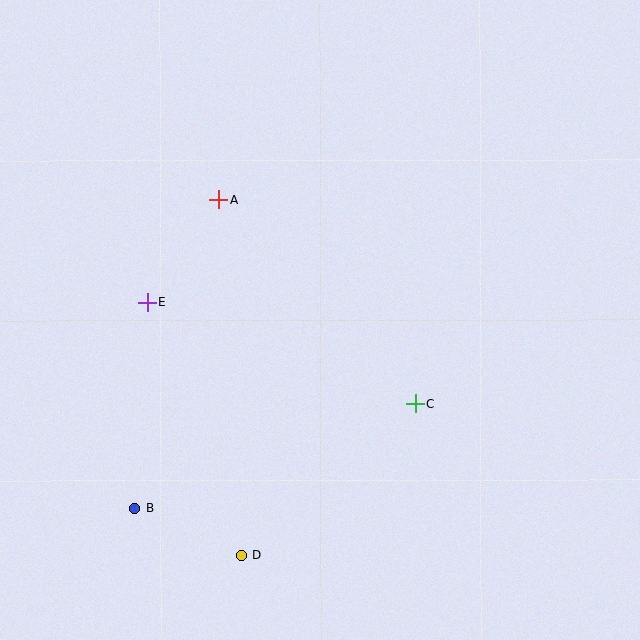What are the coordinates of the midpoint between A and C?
The midpoint between A and C is at (317, 302).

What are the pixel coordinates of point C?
Point C is at (415, 404).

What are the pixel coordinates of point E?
Point E is at (147, 303).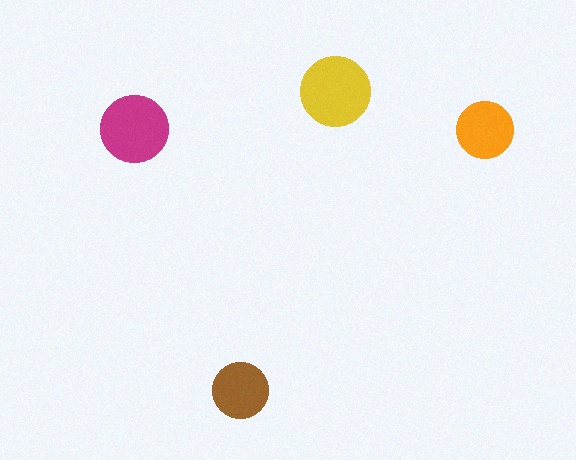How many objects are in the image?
There are 4 objects in the image.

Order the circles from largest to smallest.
the yellow one, the magenta one, the orange one, the brown one.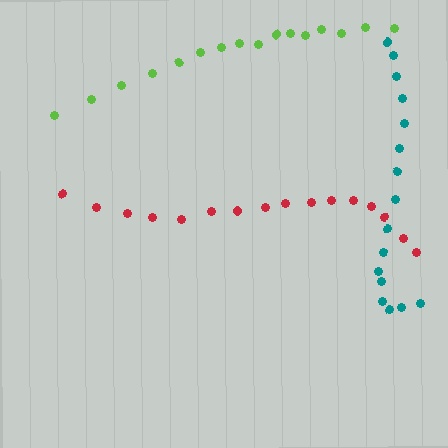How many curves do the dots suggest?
There are 3 distinct paths.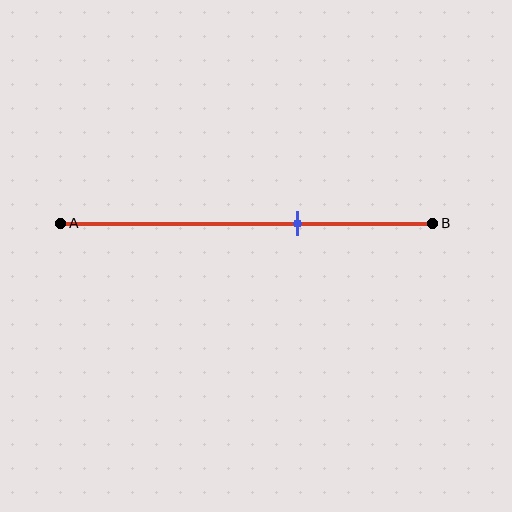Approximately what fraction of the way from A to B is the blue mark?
The blue mark is approximately 65% of the way from A to B.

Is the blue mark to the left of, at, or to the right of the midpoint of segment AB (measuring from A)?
The blue mark is to the right of the midpoint of segment AB.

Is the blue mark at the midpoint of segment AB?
No, the mark is at about 65% from A, not at the 50% midpoint.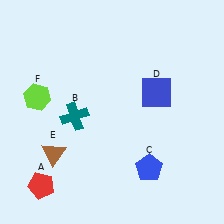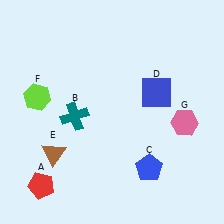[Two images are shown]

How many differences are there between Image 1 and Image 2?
There is 1 difference between the two images.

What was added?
A pink hexagon (G) was added in Image 2.